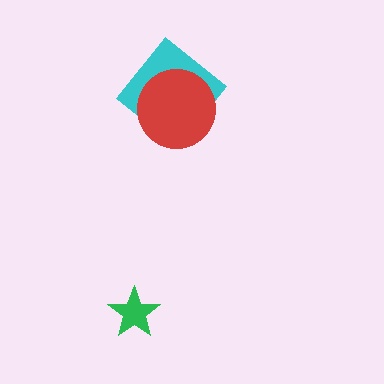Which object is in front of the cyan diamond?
The red circle is in front of the cyan diamond.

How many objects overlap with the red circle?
1 object overlaps with the red circle.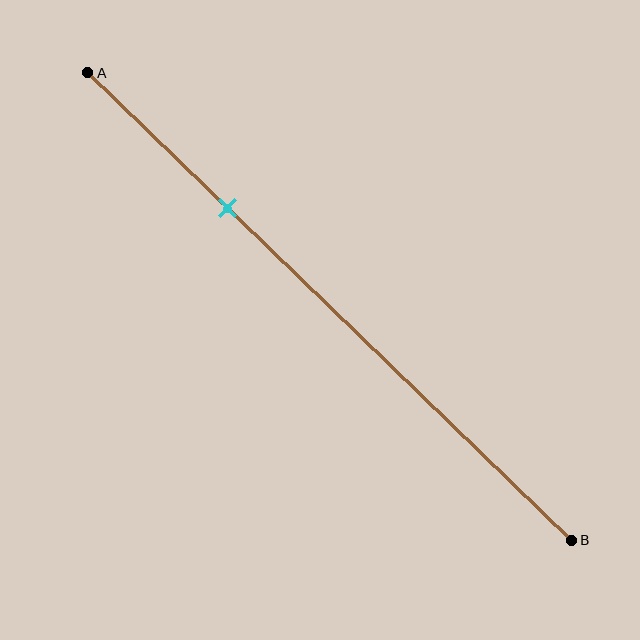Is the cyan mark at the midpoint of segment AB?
No, the mark is at about 30% from A, not at the 50% midpoint.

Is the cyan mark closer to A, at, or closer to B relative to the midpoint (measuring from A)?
The cyan mark is closer to point A than the midpoint of segment AB.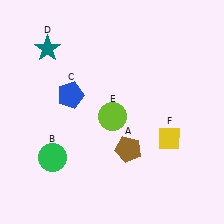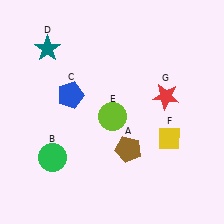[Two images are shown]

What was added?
A red star (G) was added in Image 2.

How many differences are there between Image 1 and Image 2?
There is 1 difference between the two images.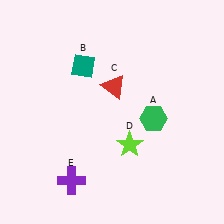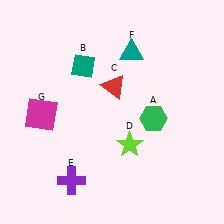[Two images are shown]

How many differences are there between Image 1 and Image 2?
There are 2 differences between the two images.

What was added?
A teal triangle (F), a magenta square (G) were added in Image 2.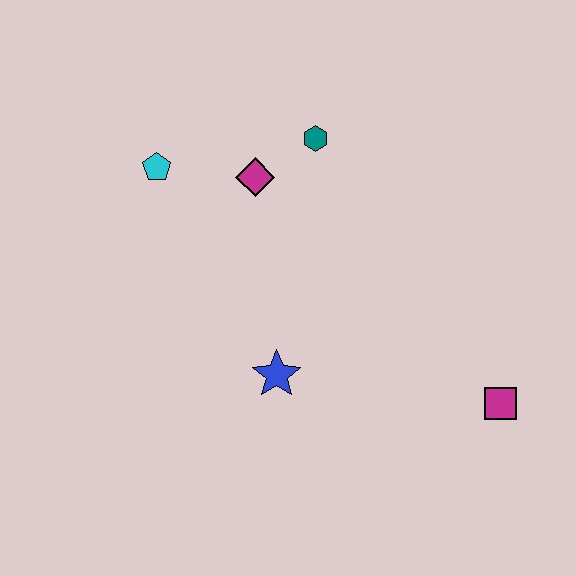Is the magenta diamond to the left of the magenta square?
Yes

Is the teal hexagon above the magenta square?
Yes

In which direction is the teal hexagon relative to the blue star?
The teal hexagon is above the blue star.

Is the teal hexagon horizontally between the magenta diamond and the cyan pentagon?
No